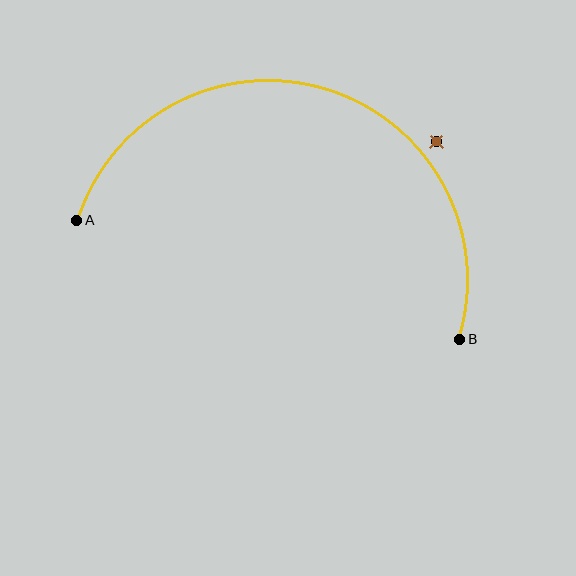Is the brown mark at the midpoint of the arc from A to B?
No — the brown mark does not lie on the arc at all. It sits slightly outside the curve.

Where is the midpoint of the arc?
The arc midpoint is the point on the curve farthest from the straight line joining A and B. It sits above that line.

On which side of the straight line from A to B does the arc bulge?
The arc bulges above the straight line connecting A and B.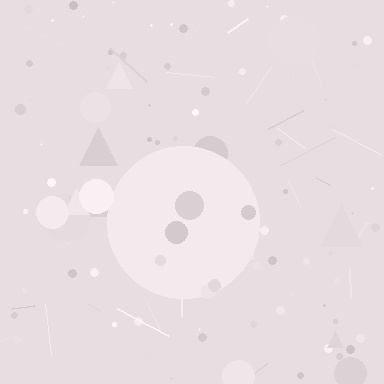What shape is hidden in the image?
A circle is hidden in the image.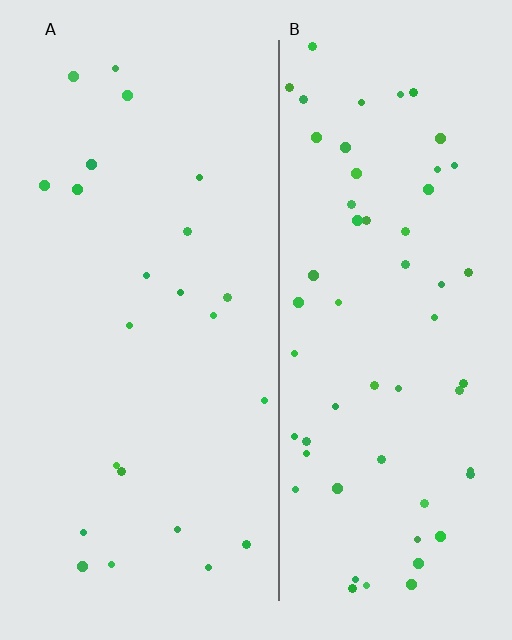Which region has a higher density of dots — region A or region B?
B (the right).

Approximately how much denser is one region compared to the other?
Approximately 2.6× — region B over region A.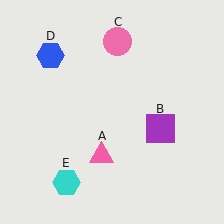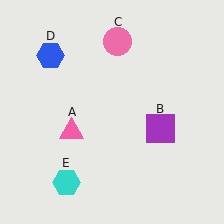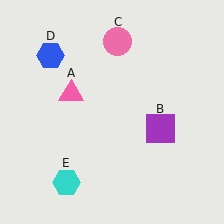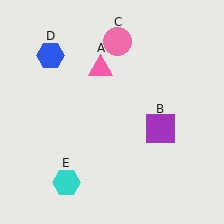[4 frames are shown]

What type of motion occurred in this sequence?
The pink triangle (object A) rotated clockwise around the center of the scene.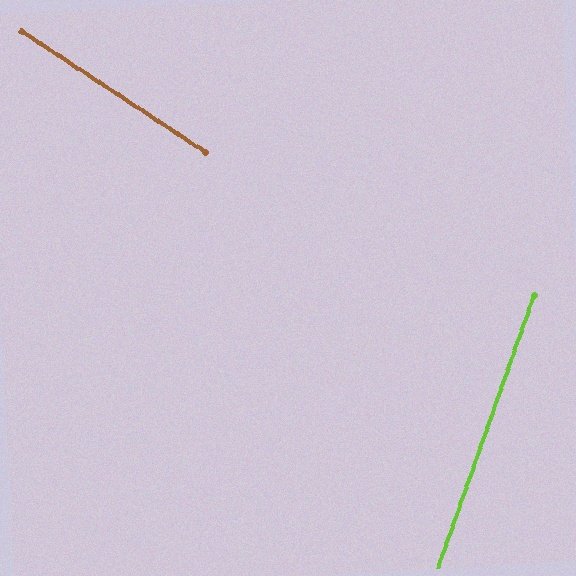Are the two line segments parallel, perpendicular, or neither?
Neither parallel nor perpendicular — they differ by about 76°.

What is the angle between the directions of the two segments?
Approximately 76 degrees.